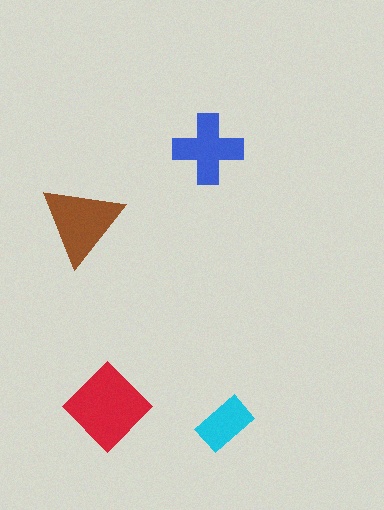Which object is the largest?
The red diamond.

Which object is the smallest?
The cyan rectangle.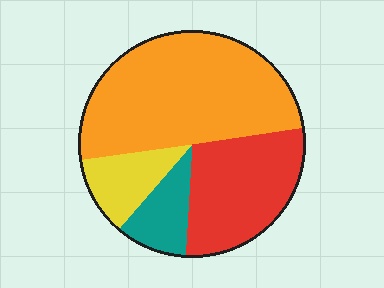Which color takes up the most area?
Orange, at roughly 50%.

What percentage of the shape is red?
Red takes up about one quarter (1/4) of the shape.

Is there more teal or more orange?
Orange.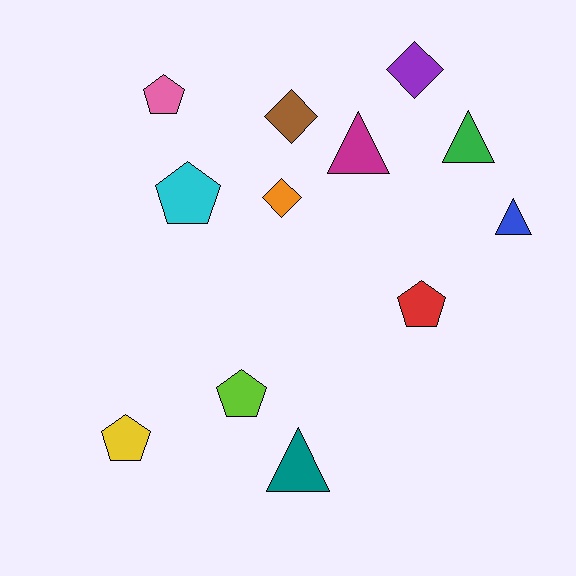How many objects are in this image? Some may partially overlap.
There are 12 objects.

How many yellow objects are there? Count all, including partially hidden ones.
There is 1 yellow object.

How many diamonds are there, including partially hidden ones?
There are 3 diamonds.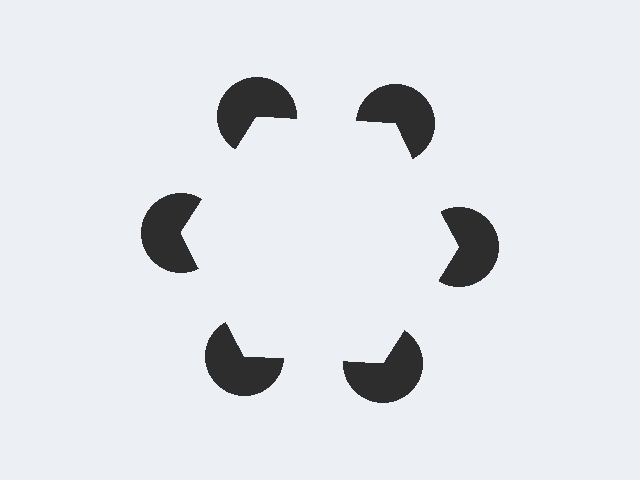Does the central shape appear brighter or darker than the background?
It typically appears slightly brighter than the background, even though no actual brightness change is drawn.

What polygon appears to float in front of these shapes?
An illusory hexagon — its edges are inferred from the aligned wedge cuts in the pac-man discs, not physically drawn.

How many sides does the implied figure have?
6 sides.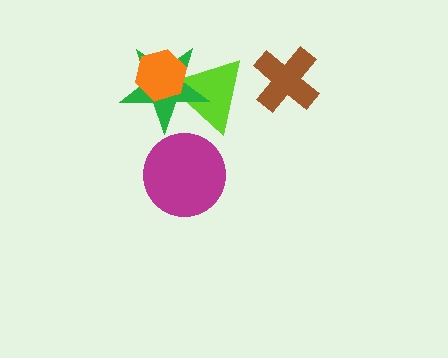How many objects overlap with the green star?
2 objects overlap with the green star.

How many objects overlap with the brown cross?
0 objects overlap with the brown cross.